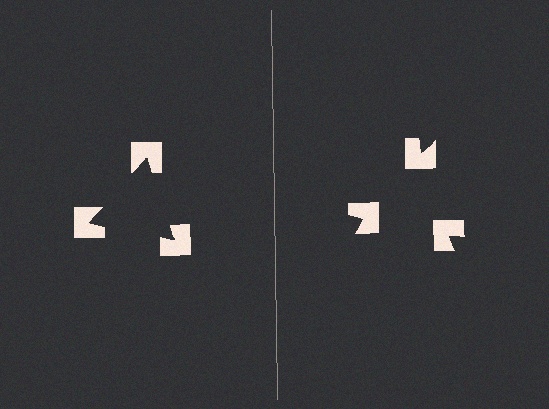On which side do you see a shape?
An illusory triangle appears on the left side. On the right side the wedge cuts are rotated, so no coherent shape forms.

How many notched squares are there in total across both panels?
6 — 3 on each side.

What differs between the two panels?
The notched squares are positioned identically on both sides; only the wedge orientations differ. On the left they align to a triangle; on the right they are misaligned.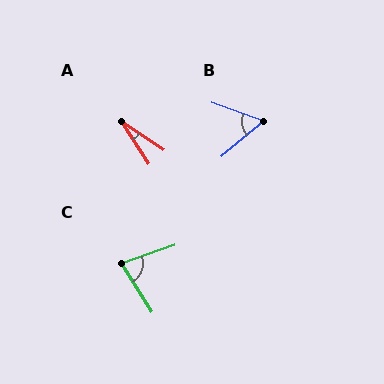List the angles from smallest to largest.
A (23°), B (59°), C (77°).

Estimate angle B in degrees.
Approximately 59 degrees.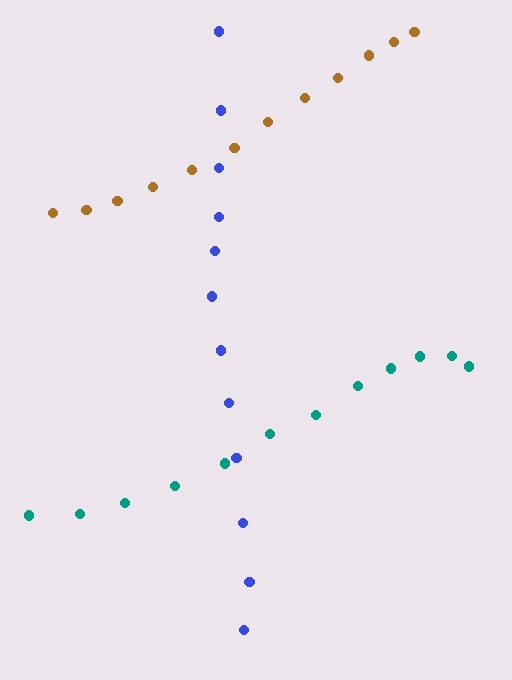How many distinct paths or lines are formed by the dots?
There are 3 distinct paths.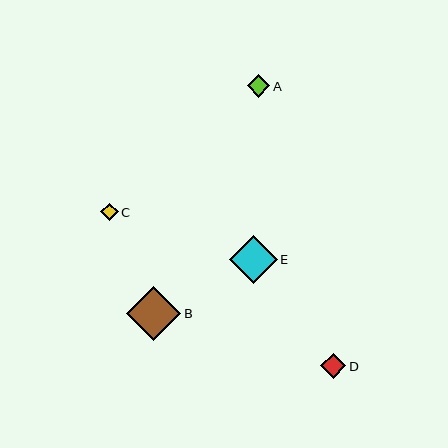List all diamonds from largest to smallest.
From largest to smallest: B, E, D, A, C.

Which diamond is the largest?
Diamond B is the largest with a size of approximately 54 pixels.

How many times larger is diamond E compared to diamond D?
Diamond E is approximately 1.9 times the size of diamond D.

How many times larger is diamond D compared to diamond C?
Diamond D is approximately 1.4 times the size of diamond C.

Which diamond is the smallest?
Diamond C is the smallest with a size of approximately 17 pixels.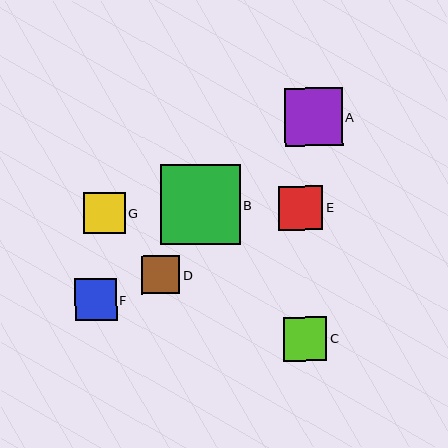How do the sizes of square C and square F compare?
Square C and square F are approximately the same size.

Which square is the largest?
Square B is the largest with a size of approximately 80 pixels.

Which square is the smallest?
Square D is the smallest with a size of approximately 38 pixels.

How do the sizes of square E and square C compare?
Square E and square C are approximately the same size.